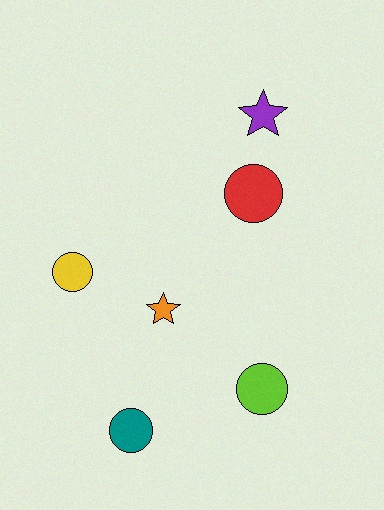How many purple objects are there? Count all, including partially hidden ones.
There is 1 purple object.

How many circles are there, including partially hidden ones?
There are 4 circles.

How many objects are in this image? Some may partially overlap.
There are 6 objects.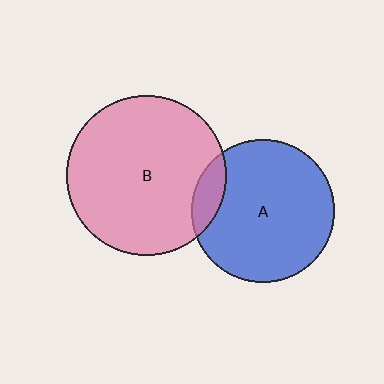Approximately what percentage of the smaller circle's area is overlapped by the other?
Approximately 10%.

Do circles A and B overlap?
Yes.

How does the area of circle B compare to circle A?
Approximately 1.3 times.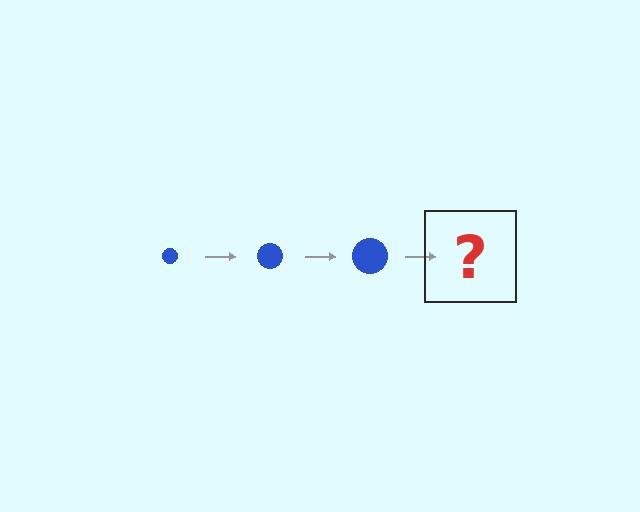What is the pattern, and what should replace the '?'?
The pattern is that the circle gets progressively larger each step. The '?' should be a blue circle, larger than the previous one.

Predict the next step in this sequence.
The next step is a blue circle, larger than the previous one.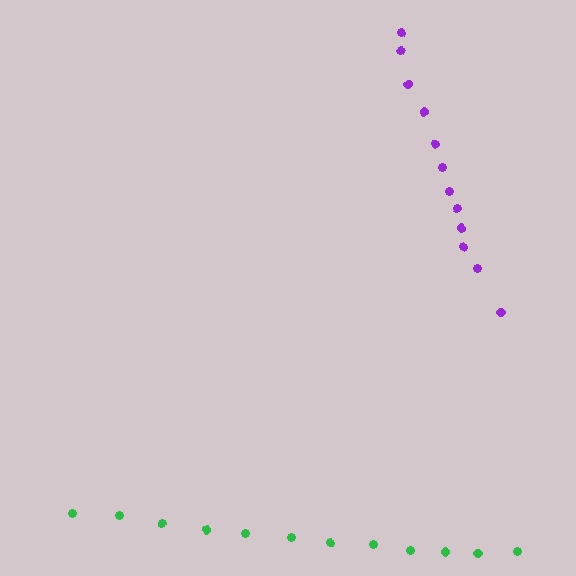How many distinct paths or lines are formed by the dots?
There are 2 distinct paths.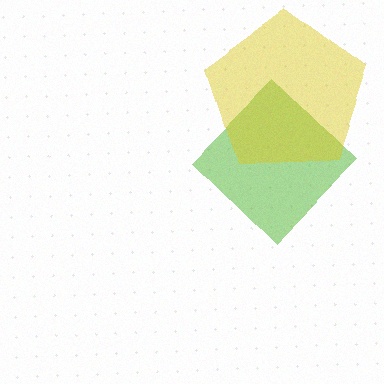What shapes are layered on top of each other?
The layered shapes are: a lime diamond, a yellow pentagon.